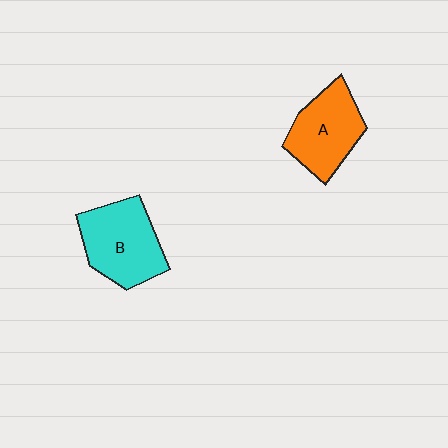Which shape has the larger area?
Shape B (cyan).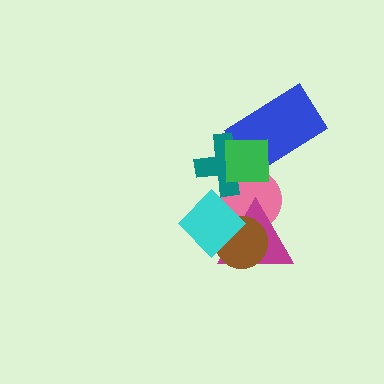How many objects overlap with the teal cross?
3 objects overlap with the teal cross.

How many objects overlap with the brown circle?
3 objects overlap with the brown circle.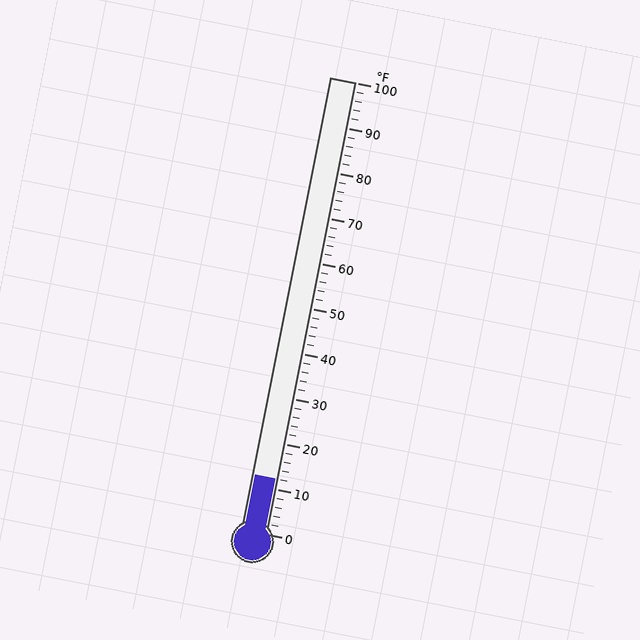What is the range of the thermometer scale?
The thermometer scale ranges from 0°F to 100°F.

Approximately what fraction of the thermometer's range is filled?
The thermometer is filled to approximately 10% of its range.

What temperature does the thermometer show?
The thermometer shows approximately 12°F.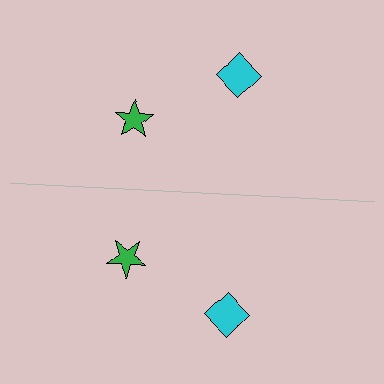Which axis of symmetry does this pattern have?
The pattern has a horizontal axis of symmetry running through the center of the image.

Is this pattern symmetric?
Yes, this pattern has bilateral (reflection) symmetry.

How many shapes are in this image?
There are 4 shapes in this image.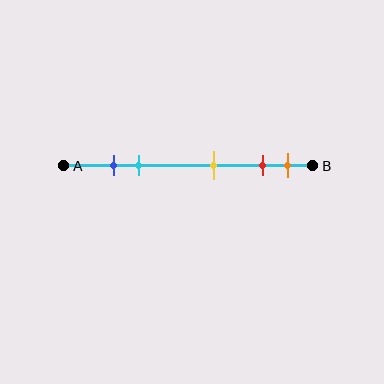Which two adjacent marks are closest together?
The blue and cyan marks are the closest adjacent pair.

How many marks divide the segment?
There are 5 marks dividing the segment.